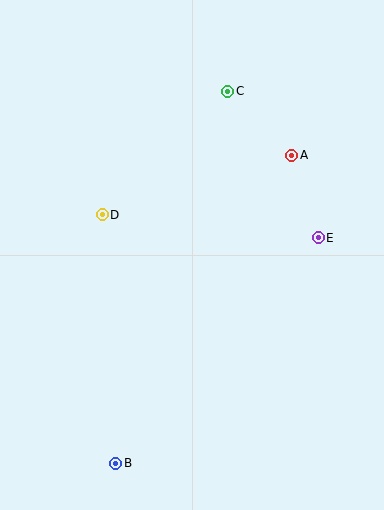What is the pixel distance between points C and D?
The distance between C and D is 176 pixels.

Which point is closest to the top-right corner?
Point A is closest to the top-right corner.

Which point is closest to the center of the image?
Point D at (102, 215) is closest to the center.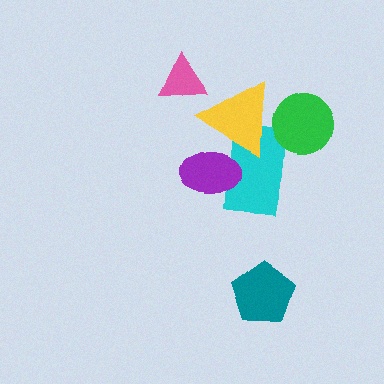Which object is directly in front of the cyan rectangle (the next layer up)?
The green circle is directly in front of the cyan rectangle.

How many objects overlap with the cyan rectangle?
3 objects overlap with the cyan rectangle.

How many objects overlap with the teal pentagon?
0 objects overlap with the teal pentagon.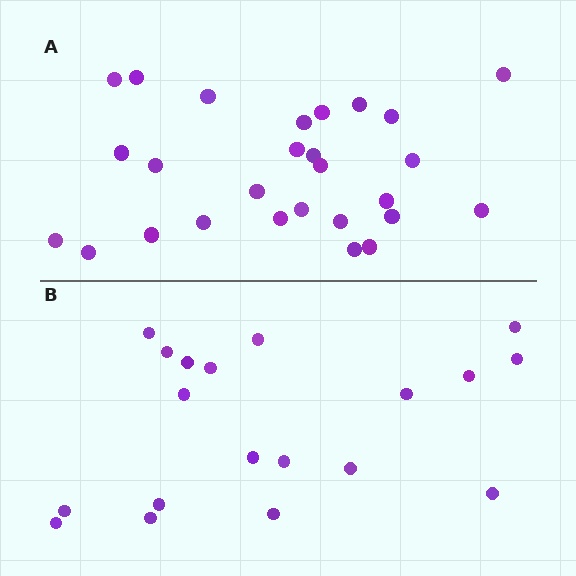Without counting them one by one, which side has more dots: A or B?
Region A (the top region) has more dots.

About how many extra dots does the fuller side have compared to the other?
Region A has roughly 8 or so more dots than region B.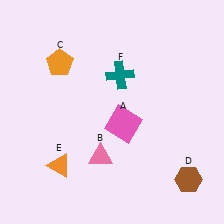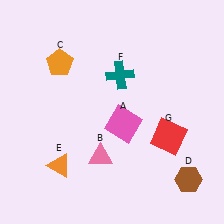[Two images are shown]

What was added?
A red square (G) was added in Image 2.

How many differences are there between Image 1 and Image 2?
There is 1 difference between the two images.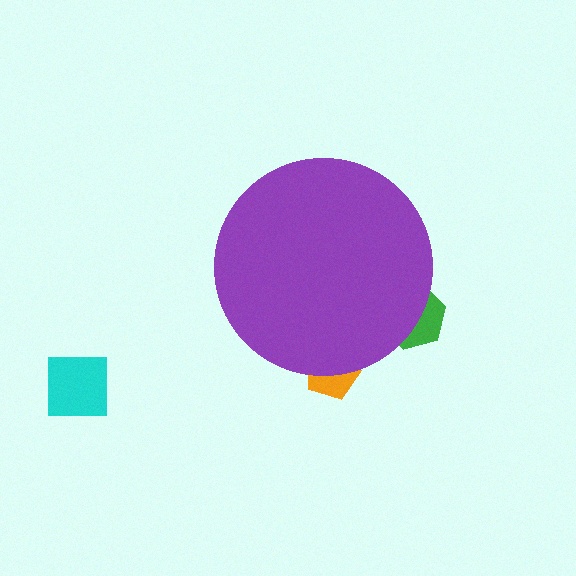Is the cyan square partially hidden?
No, the cyan square is fully visible.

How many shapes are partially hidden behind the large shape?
2 shapes are partially hidden.